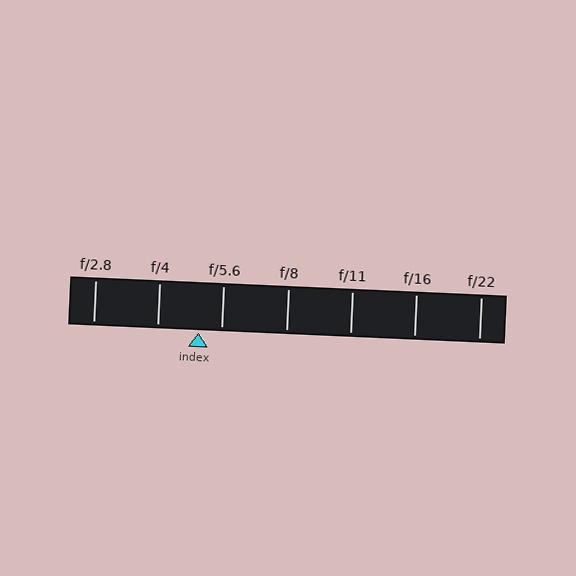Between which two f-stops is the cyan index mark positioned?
The index mark is between f/4 and f/5.6.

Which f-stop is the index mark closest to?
The index mark is closest to f/5.6.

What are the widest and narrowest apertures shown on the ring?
The widest aperture shown is f/2.8 and the narrowest is f/22.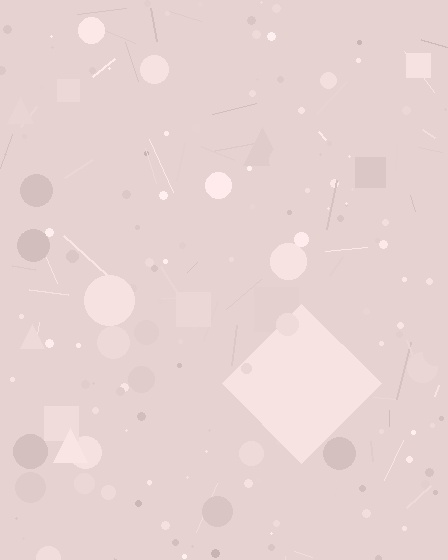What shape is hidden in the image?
A diamond is hidden in the image.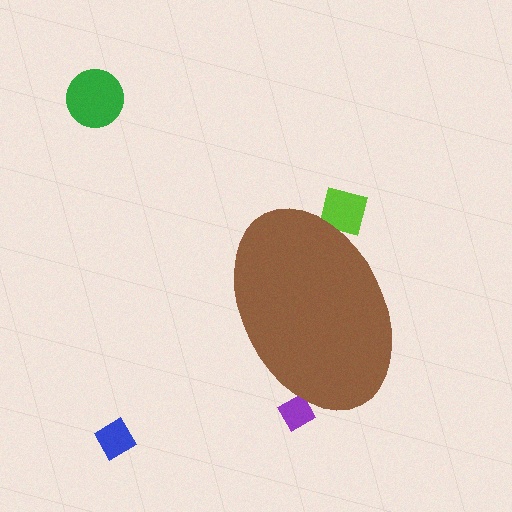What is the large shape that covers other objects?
A brown ellipse.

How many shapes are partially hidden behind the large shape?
2 shapes are partially hidden.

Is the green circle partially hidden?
No, the green circle is fully visible.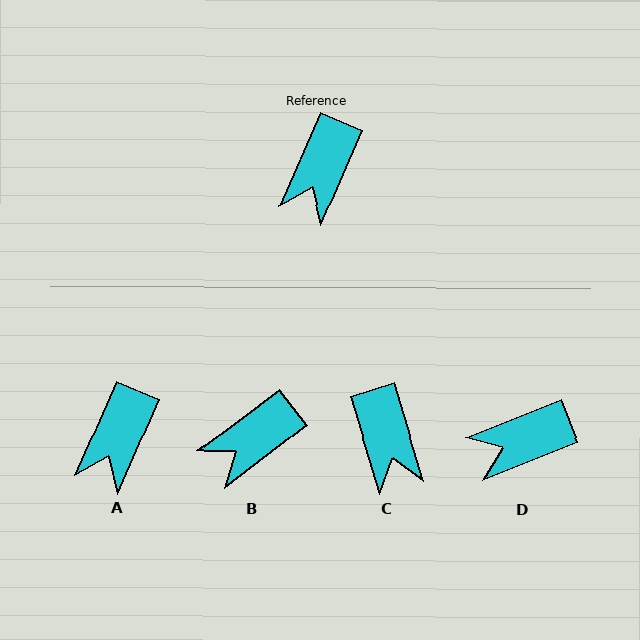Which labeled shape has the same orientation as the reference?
A.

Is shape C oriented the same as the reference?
No, it is off by about 41 degrees.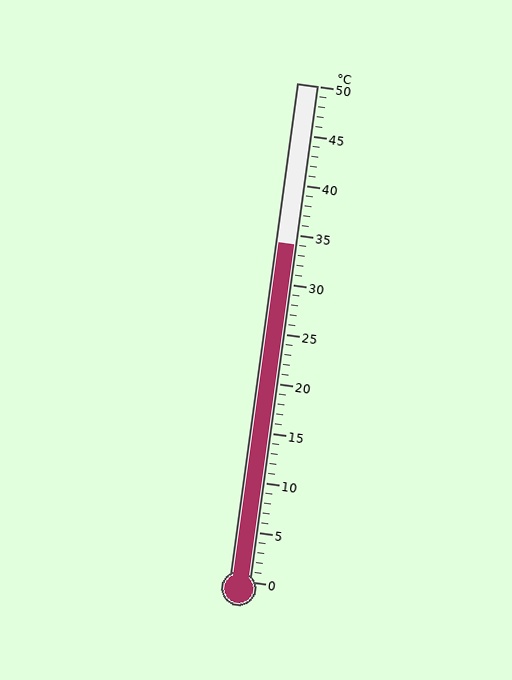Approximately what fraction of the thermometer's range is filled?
The thermometer is filled to approximately 70% of its range.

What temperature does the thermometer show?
The thermometer shows approximately 34°C.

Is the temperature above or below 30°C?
The temperature is above 30°C.